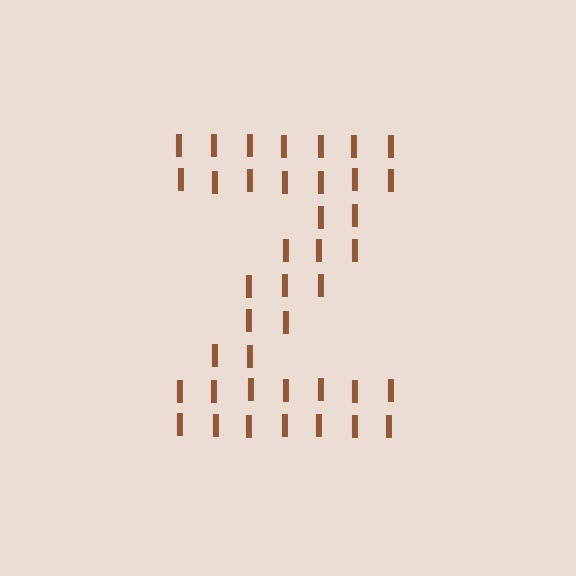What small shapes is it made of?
It is made of small letter I's.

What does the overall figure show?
The overall figure shows the letter Z.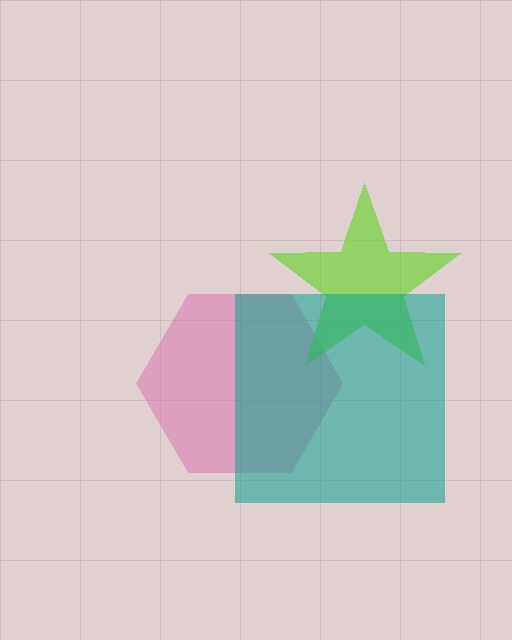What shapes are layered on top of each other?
The layered shapes are: a pink hexagon, a lime star, a teal square.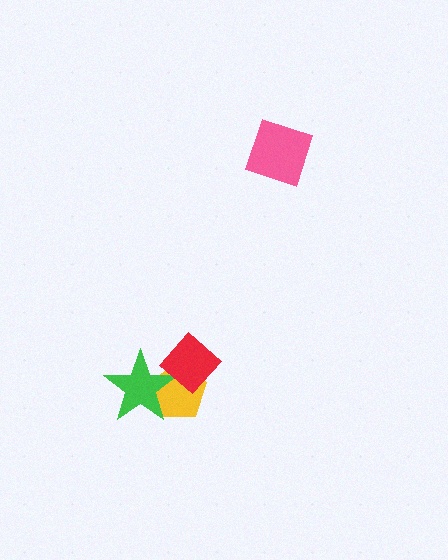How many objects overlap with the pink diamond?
0 objects overlap with the pink diamond.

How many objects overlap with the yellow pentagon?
2 objects overlap with the yellow pentagon.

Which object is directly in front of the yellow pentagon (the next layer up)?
The green star is directly in front of the yellow pentagon.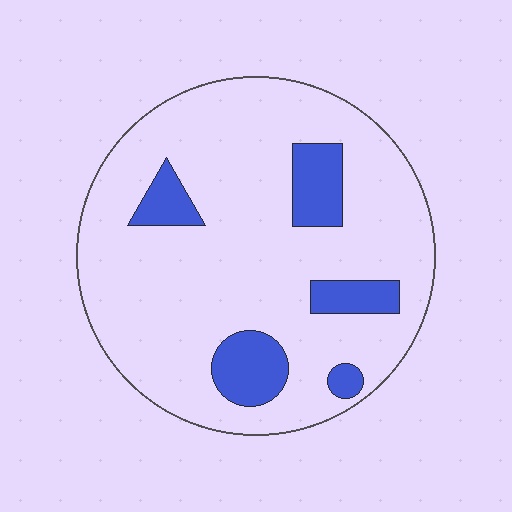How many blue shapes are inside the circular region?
5.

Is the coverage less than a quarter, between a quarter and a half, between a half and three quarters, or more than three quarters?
Less than a quarter.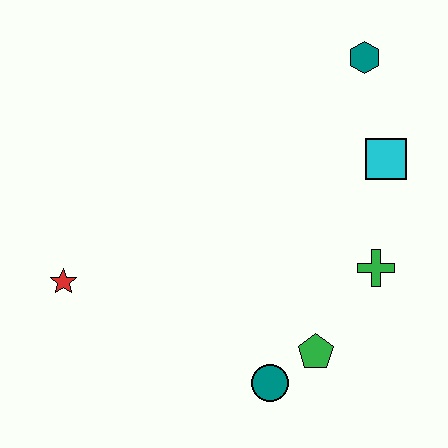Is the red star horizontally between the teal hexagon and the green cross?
No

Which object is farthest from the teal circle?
The teal hexagon is farthest from the teal circle.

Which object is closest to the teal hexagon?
The cyan square is closest to the teal hexagon.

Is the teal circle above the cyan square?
No